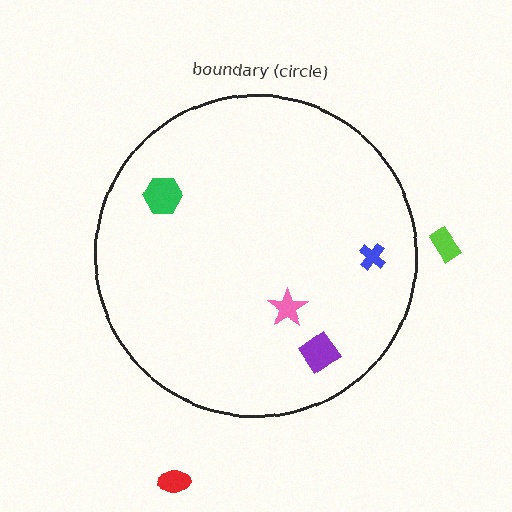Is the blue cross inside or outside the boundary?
Inside.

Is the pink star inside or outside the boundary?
Inside.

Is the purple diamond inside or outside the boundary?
Inside.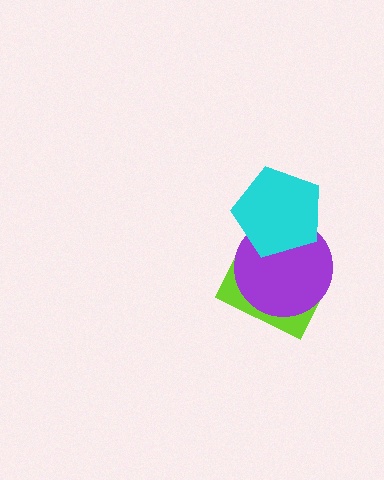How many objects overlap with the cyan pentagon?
2 objects overlap with the cyan pentagon.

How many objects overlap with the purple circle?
2 objects overlap with the purple circle.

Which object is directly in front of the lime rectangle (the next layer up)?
The purple circle is directly in front of the lime rectangle.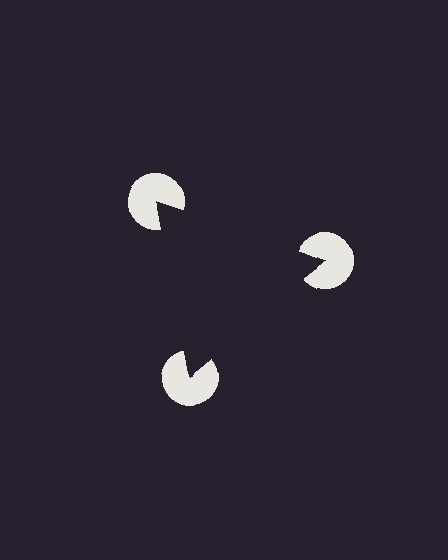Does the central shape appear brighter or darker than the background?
It typically appears slightly darker than the background, even though no actual brightness change is drawn.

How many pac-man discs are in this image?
There are 3 — one at each vertex of the illusory triangle.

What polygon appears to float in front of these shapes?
An illusory triangle — its edges are inferred from the aligned wedge cuts in the pac-man discs, not physically drawn.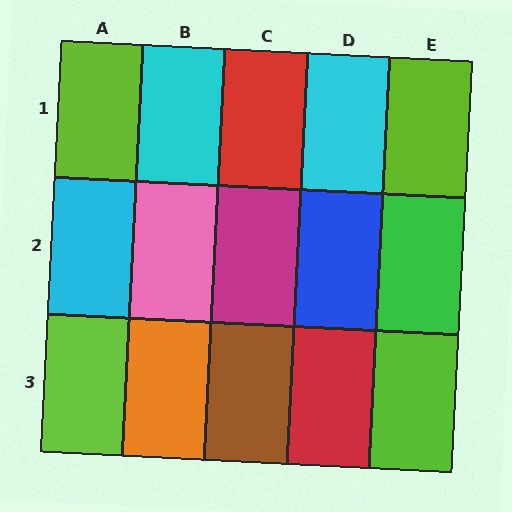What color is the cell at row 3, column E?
Lime.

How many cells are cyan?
3 cells are cyan.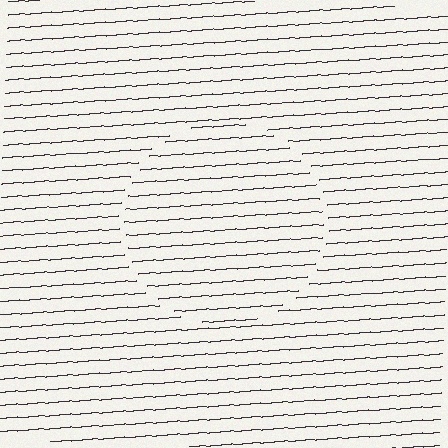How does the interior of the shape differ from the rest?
The interior of the shape contains the same grating, shifted by half a period — the contour is defined by the phase discontinuity where line-ends from the inner and outer gratings abut.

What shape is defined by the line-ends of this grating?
An illusory circle. The interior of the shape contains the same grating, shifted by half a period — the contour is defined by the phase discontinuity where line-ends from the inner and outer gratings abut.